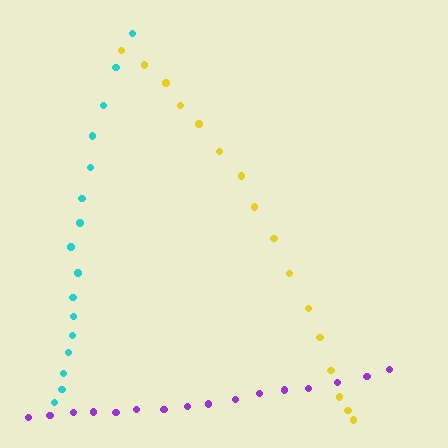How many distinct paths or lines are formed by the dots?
There are 3 distinct paths.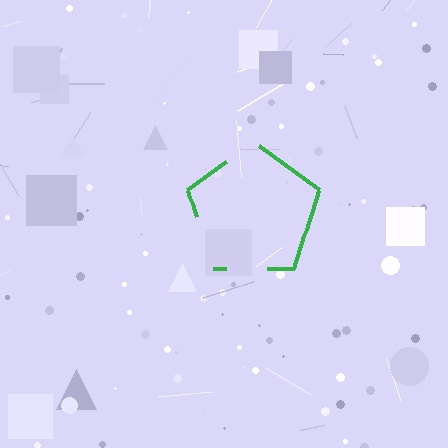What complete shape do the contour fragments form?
The contour fragments form a pentagon.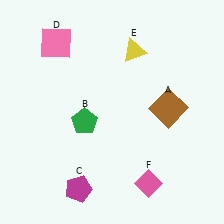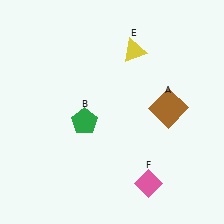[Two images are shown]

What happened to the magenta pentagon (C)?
The magenta pentagon (C) was removed in Image 2. It was in the bottom-left area of Image 1.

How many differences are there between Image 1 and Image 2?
There are 2 differences between the two images.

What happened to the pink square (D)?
The pink square (D) was removed in Image 2. It was in the top-left area of Image 1.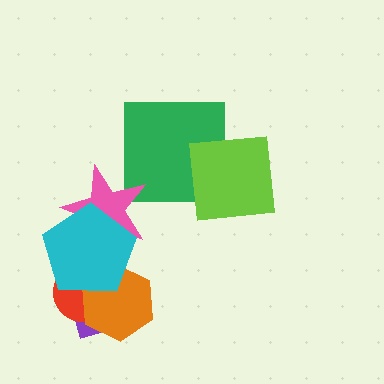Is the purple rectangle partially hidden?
Yes, it is partially covered by another shape.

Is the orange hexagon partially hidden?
Yes, it is partially covered by another shape.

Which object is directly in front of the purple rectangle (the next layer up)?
The red circle is directly in front of the purple rectangle.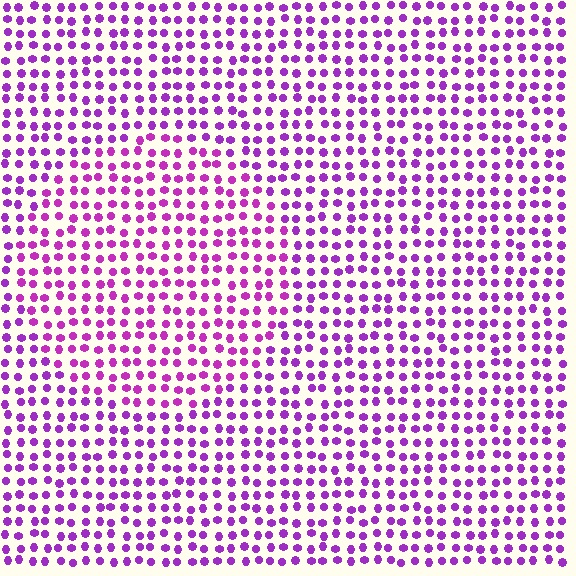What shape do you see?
I see a circle.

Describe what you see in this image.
The image is filled with small purple elements in a uniform arrangement. A circle-shaped region is visible where the elements are tinted to a slightly different hue, forming a subtle color boundary.